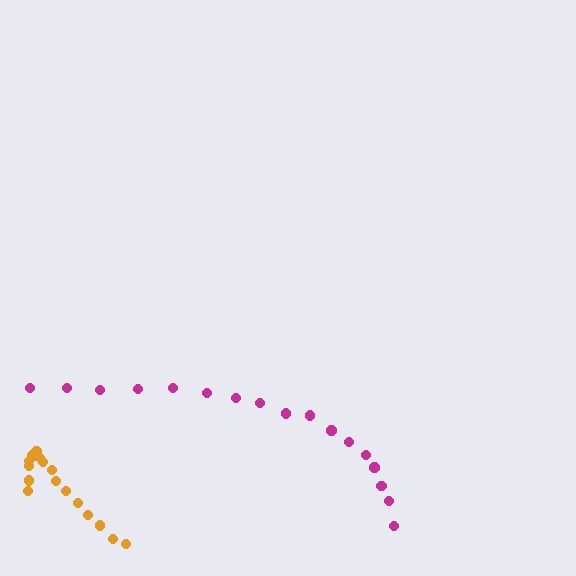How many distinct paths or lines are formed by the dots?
There are 2 distinct paths.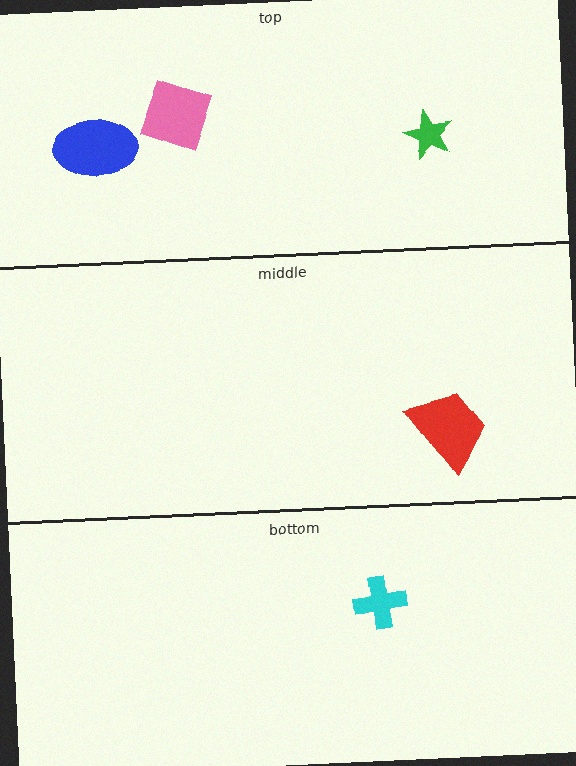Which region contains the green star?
The top region.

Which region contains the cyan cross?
The bottom region.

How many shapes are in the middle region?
1.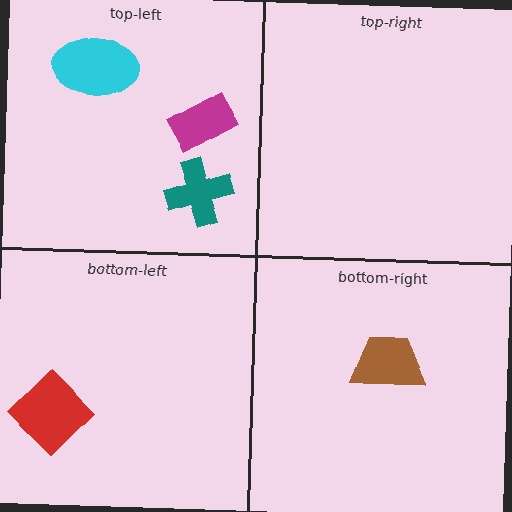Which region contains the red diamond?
The bottom-left region.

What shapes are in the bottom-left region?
The red diamond.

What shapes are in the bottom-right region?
The brown trapezoid.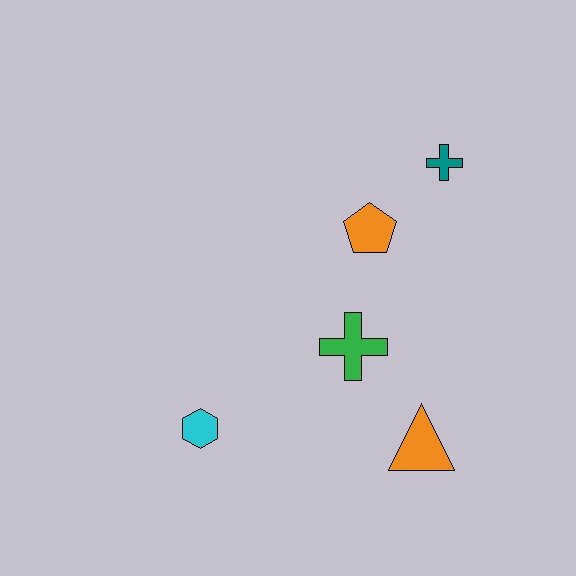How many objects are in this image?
There are 5 objects.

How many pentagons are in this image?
There is 1 pentagon.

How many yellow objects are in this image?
There are no yellow objects.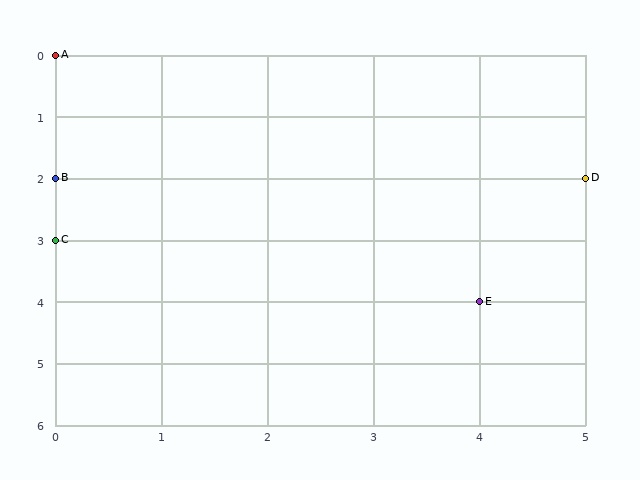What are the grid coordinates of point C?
Point C is at grid coordinates (0, 3).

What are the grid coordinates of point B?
Point B is at grid coordinates (0, 2).